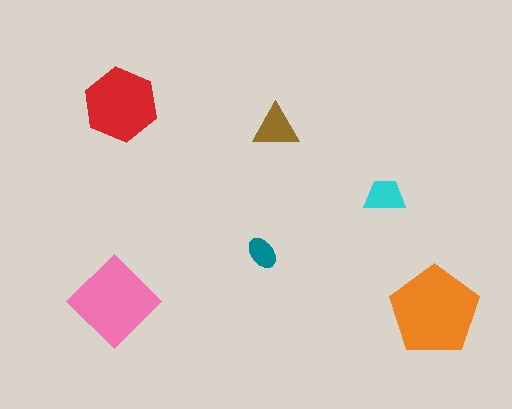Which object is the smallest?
The teal ellipse.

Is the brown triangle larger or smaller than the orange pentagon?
Smaller.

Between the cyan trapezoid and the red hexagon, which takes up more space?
The red hexagon.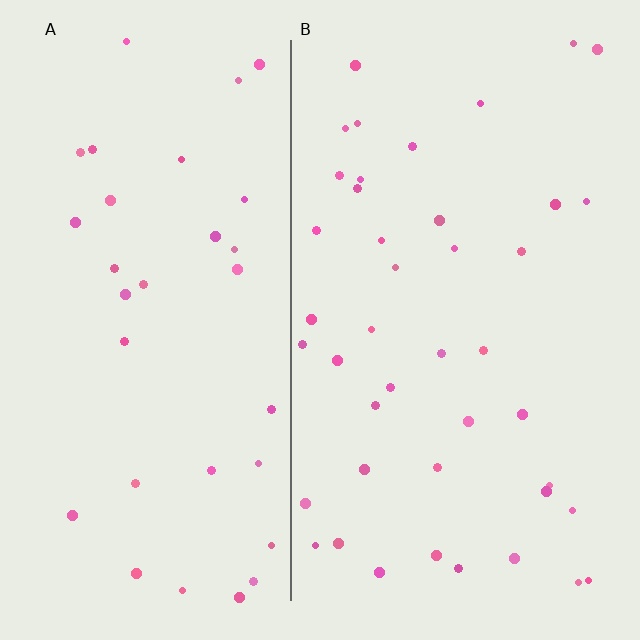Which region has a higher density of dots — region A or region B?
B (the right).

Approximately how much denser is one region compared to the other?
Approximately 1.3× — region B over region A.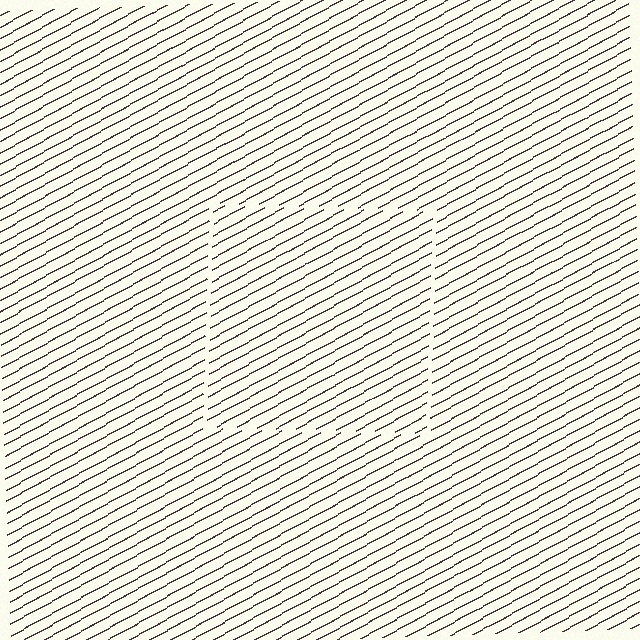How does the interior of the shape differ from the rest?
The interior of the shape contains the same grating, shifted by half a period — the contour is defined by the phase discontinuity where line-ends from the inner and outer gratings abut.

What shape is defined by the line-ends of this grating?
An illusory square. The interior of the shape contains the same grating, shifted by half a period — the contour is defined by the phase discontinuity where line-ends from the inner and outer gratings abut.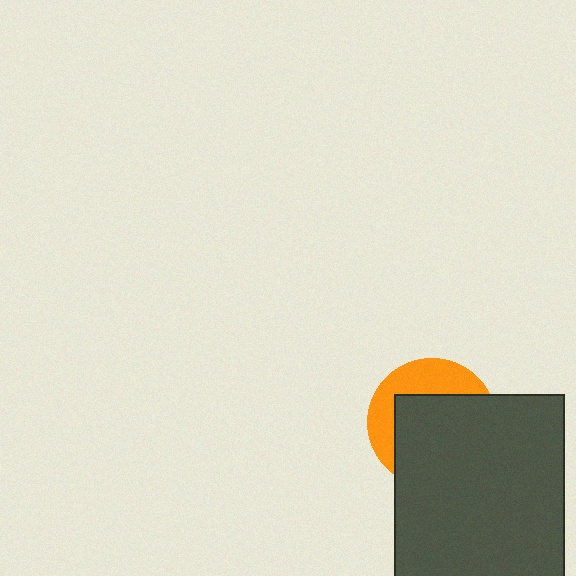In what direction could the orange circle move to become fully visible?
The orange circle could move toward the upper-left. That would shift it out from behind the dark gray rectangle entirely.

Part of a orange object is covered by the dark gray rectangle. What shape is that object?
It is a circle.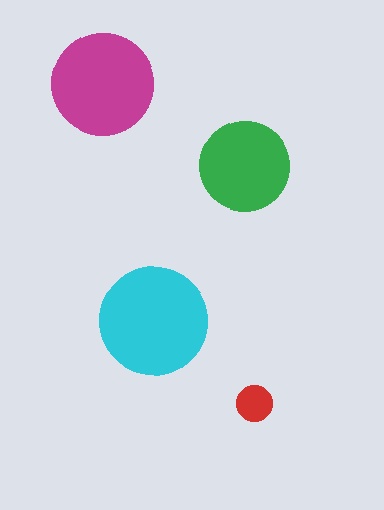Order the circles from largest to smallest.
the cyan one, the magenta one, the green one, the red one.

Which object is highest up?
The magenta circle is topmost.